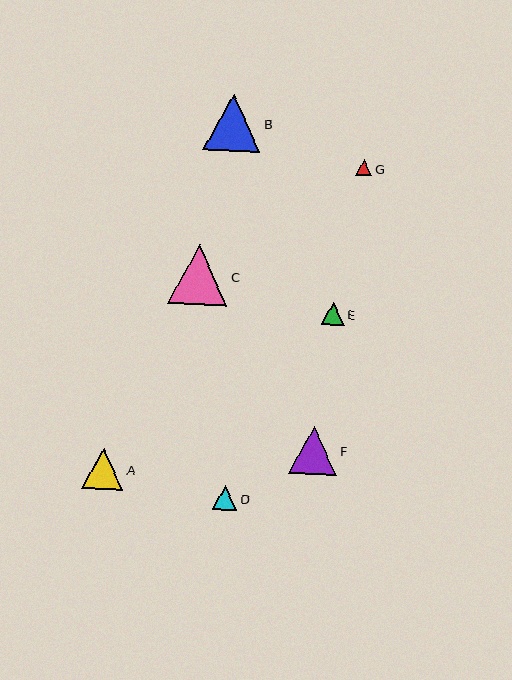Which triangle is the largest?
Triangle C is the largest with a size of approximately 59 pixels.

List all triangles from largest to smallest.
From largest to smallest: C, B, F, A, D, E, G.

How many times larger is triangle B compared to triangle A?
Triangle B is approximately 1.4 times the size of triangle A.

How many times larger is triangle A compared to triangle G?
Triangle A is approximately 2.5 times the size of triangle G.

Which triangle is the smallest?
Triangle G is the smallest with a size of approximately 17 pixels.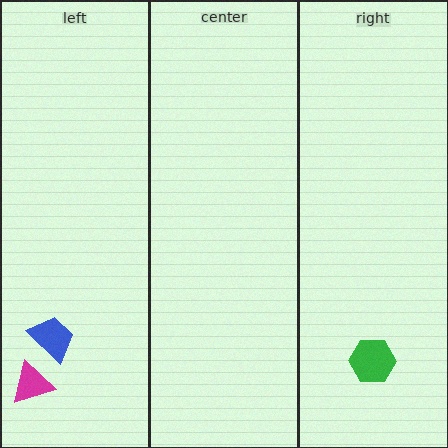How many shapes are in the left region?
2.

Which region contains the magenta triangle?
The left region.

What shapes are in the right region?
The green hexagon.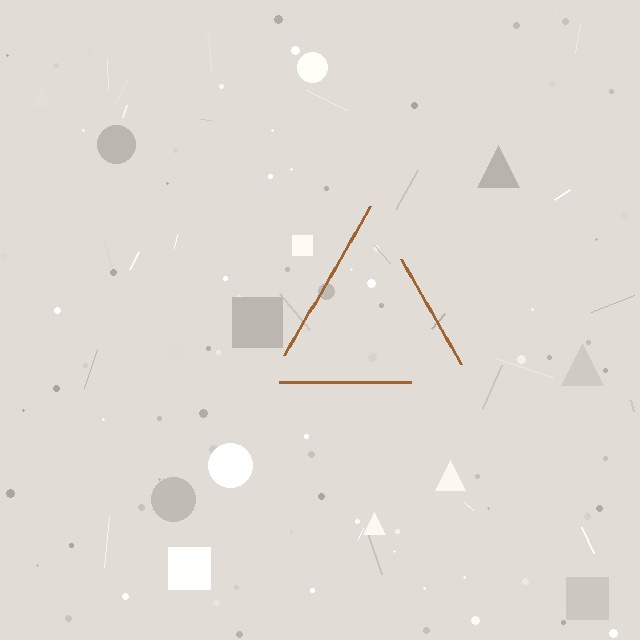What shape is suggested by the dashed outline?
The dashed outline suggests a triangle.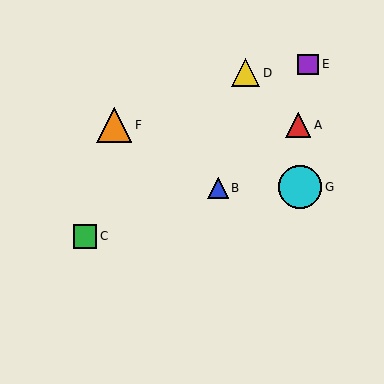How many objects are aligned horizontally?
2 objects (A, F) are aligned horizontally.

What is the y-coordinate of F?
Object F is at y≈125.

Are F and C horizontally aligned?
No, F is at y≈125 and C is at y≈236.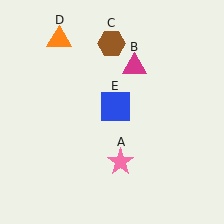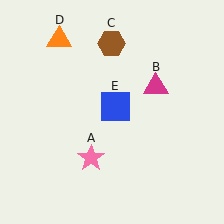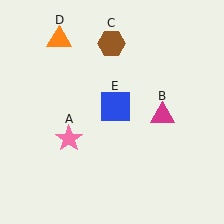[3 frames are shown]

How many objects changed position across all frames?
2 objects changed position: pink star (object A), magenta triangle (object B).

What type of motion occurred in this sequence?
The pink star (object A), magenta triangle (object B) rotated clockwise around the center of the scene.